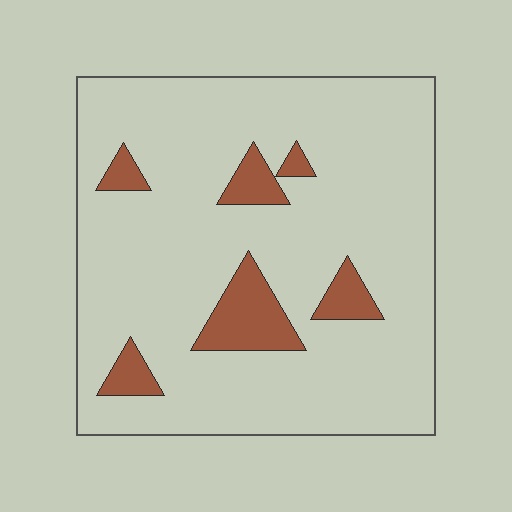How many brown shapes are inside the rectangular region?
6.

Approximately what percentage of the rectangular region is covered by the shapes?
Approximately 10%.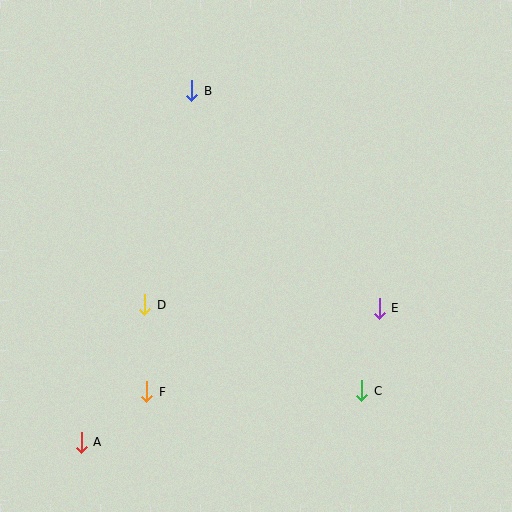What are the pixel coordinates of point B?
Point B is at (192, 91).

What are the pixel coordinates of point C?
Point C is at (362, 391).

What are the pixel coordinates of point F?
Point F is at (147, 392).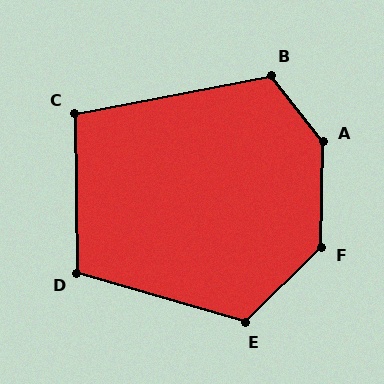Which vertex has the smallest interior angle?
C, at approximately 100 degrees.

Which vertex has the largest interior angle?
A, at approximately 140 degrees.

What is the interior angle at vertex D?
Approximately 107 degrees (obtuse).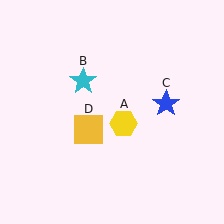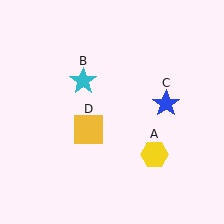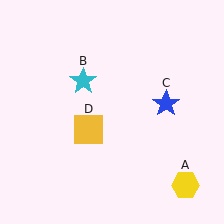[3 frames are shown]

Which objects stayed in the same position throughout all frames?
Cyan star (object B) and blue star (object C) and yellow square (object D) remained stationary.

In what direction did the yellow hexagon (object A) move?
The yellow hexagon (object A) moved down and to the right.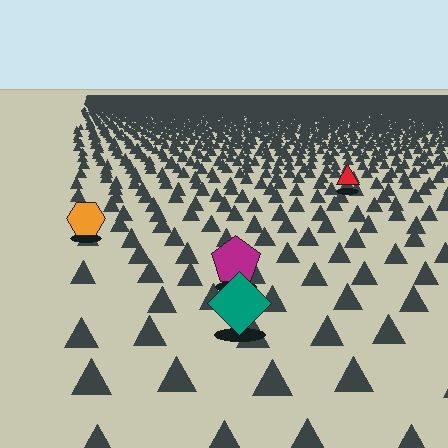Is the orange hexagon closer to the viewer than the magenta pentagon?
No. The magenta pentagon is closer — you can tell from the texture gradient: the ground texture is coarser near it.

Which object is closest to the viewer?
The teal diamond is closest. The texture marks near it are larger and more spread out.